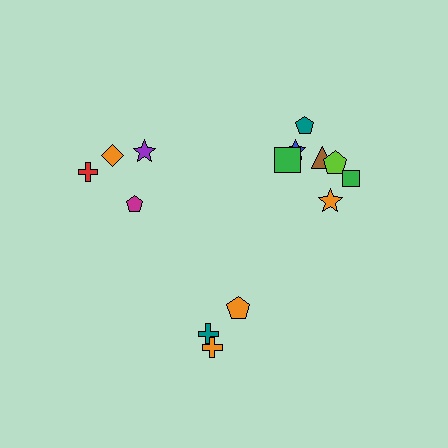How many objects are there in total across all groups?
There are 14 objects.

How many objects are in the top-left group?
There are 4 objects.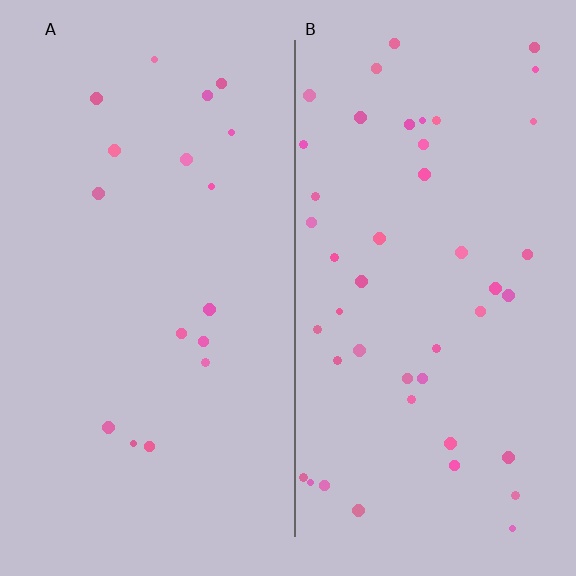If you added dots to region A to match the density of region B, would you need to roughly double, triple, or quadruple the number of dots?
Approximately triple.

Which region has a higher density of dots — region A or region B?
B (the right).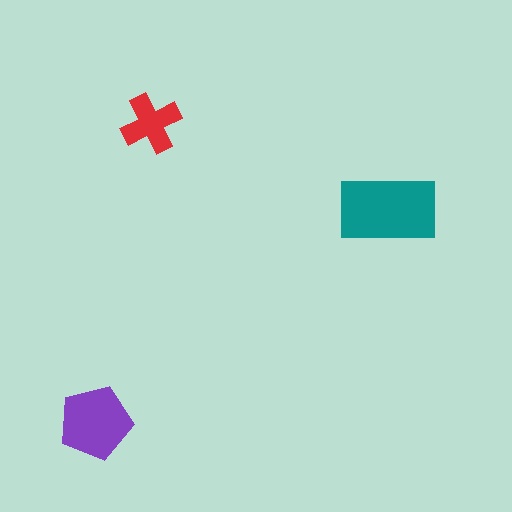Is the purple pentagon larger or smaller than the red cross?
Larger.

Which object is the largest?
The teal rectangle.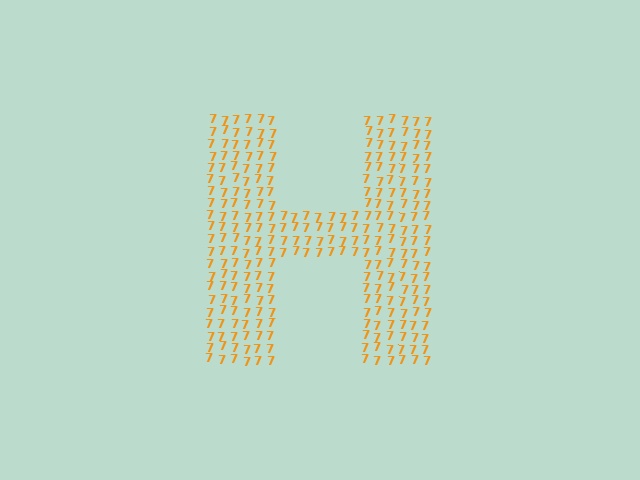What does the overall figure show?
The overall figure shows the letter H.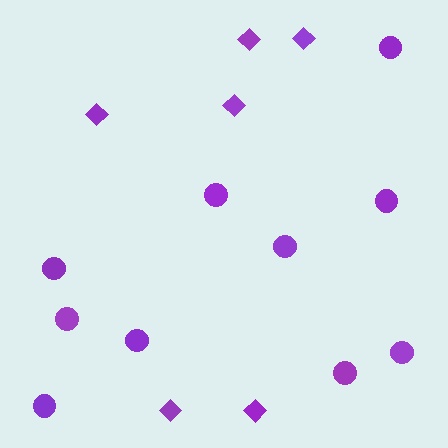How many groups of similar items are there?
There are 2 groups: one group of circles (10) and one group of diamonds (6).